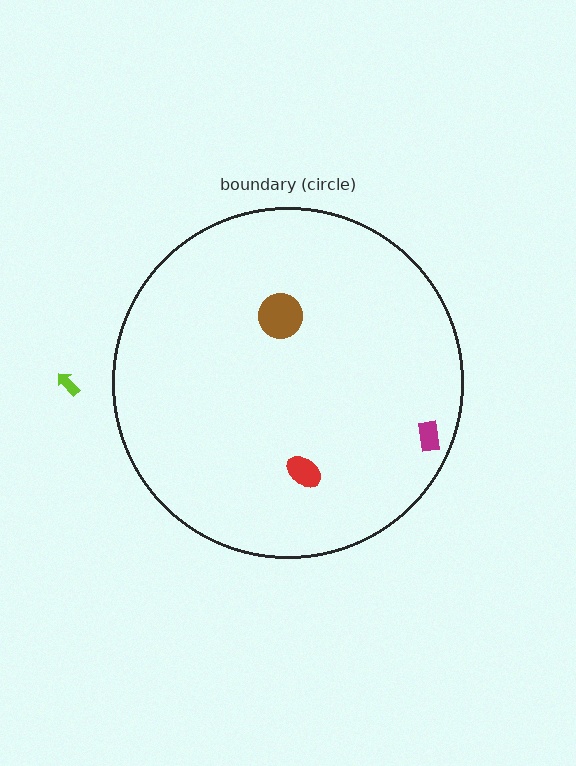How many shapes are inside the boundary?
3 inside, 1 outside.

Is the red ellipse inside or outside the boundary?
Inside.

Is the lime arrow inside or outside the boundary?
Outside.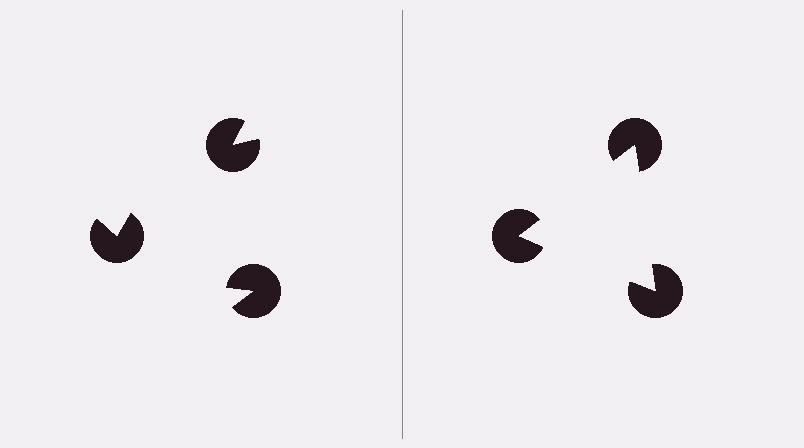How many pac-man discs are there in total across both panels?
6 — 3 on each side.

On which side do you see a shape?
An illusory triangle appears on the right side. On the left side the wedge cuts are rotated, so no coherent shape forms.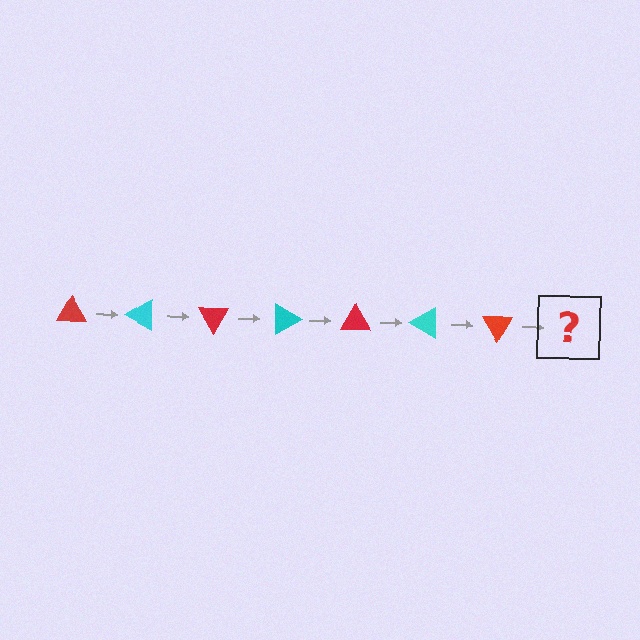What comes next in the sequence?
The next element should be a cyan triangle, rotated 210 degrees from the start.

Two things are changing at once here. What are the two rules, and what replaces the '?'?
The two rules are that it rotates 30 degrees each step and the color cycles through red and cyan. The '?' should be a cyan triangle, rotated 210 degrees from the start.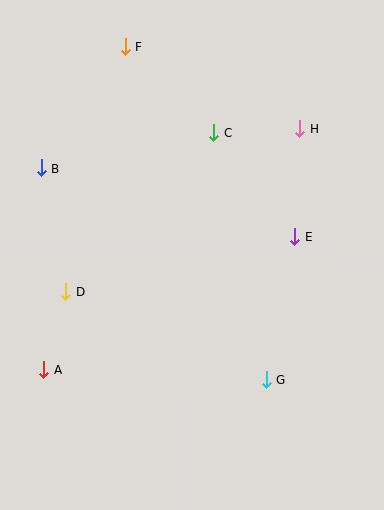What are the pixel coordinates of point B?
Point B is at (41, 168).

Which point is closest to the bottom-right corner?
Point G is closest to the bottom-right corner.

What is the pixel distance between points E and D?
The distance between E and D is 236 pixels.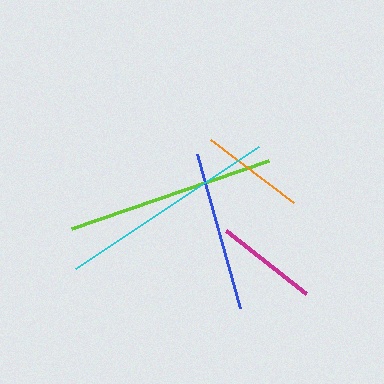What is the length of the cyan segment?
The cyan segment is approximately 220 pixels long.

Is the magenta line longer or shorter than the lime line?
The lime line is longer than the magenta line.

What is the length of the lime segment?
The lime segment is approximately 209 pixels long.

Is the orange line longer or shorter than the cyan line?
The cyan line is longer than the orange line.